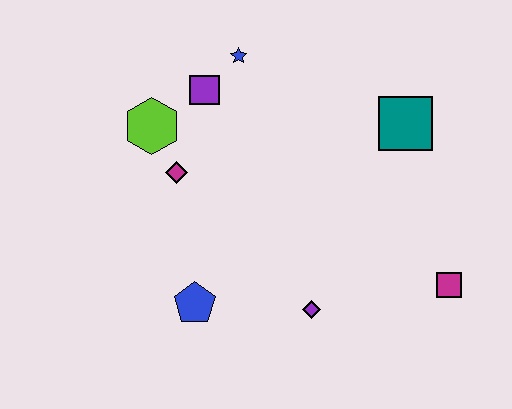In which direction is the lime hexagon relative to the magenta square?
The lime hexagon is to the left of the magenta square.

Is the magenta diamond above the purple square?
No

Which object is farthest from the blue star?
The magenta square is farthest from the blue star.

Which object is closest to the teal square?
The magenta square is closest to the teal square.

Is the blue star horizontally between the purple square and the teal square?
Yes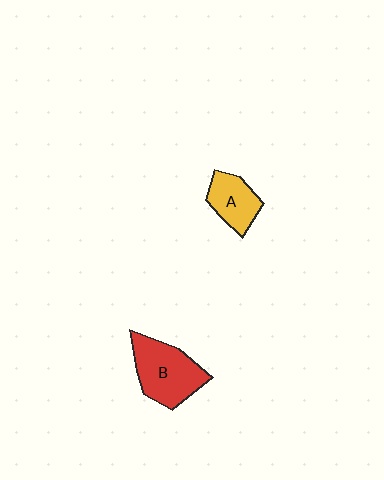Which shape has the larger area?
Shape B (red).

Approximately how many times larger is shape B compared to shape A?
Approximately 1.6 times.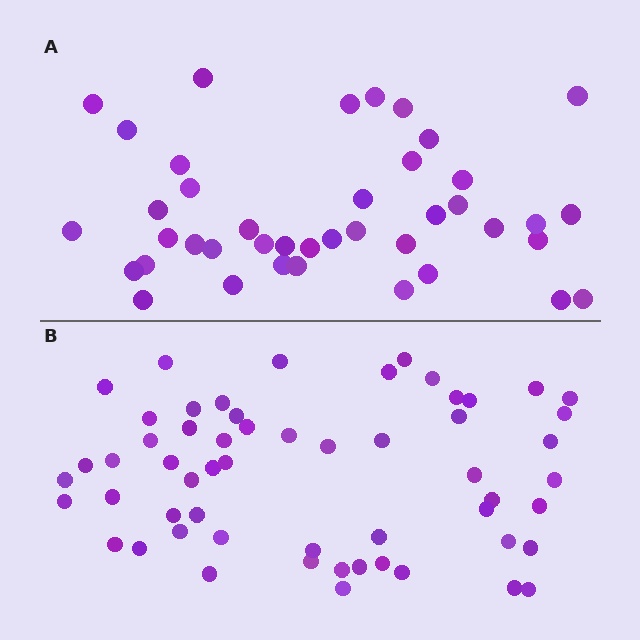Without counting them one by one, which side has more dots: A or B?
Region B (the bottom region) has more dots.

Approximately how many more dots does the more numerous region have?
Region B has approximately 15 more dots than region A.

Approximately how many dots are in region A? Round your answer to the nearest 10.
About 40 dots. (The exact count is 41, which rounds to 40.)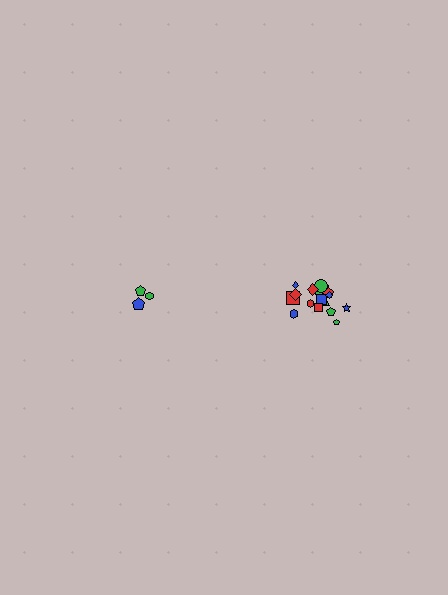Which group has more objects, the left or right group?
The right group.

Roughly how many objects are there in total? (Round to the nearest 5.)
Roughly 20 objects in total.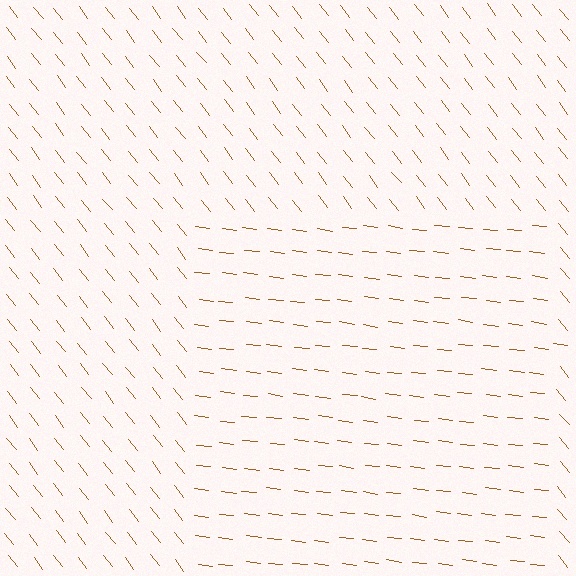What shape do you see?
I see a rectangle.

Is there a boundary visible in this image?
Yes, there is a texture boundary formed by a change in line orientation.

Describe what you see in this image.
The image is filled with small brown line segments. A rectangle region in the image has lines oriented differently from the surrounding lines, creating a visible texture boundary.